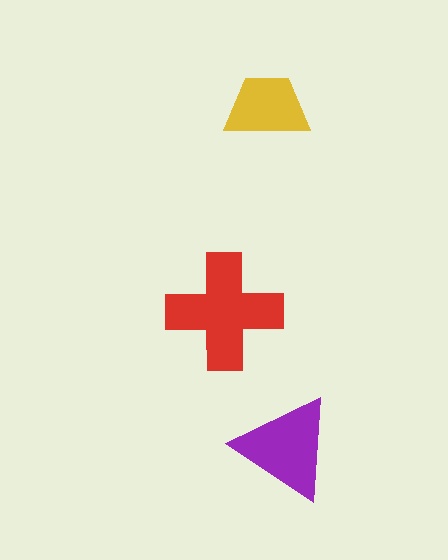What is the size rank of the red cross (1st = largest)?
1st.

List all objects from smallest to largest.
The yellow trapezoid, the purple triangle, the red cross.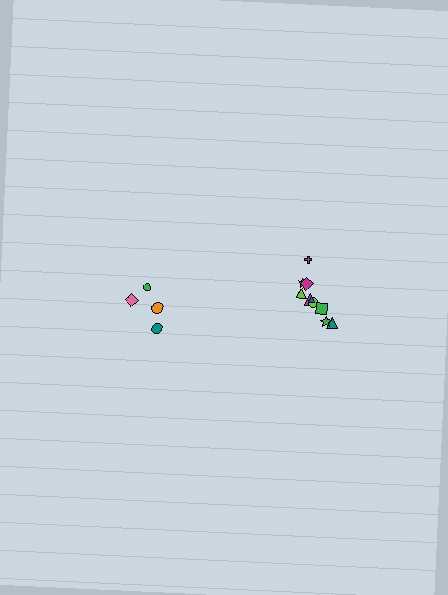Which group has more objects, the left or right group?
The right group.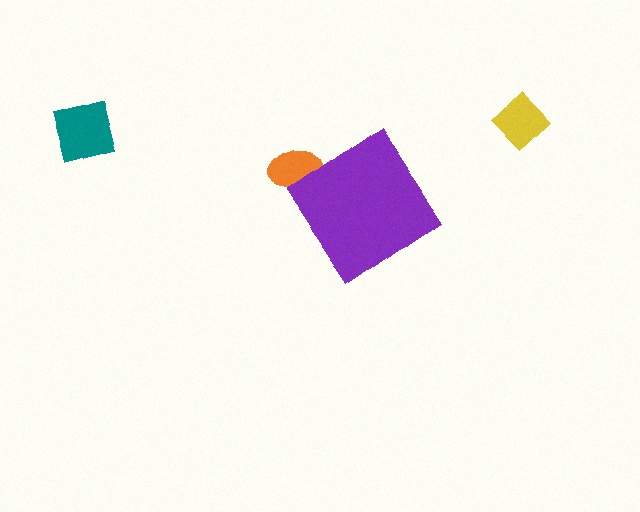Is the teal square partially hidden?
No, the teal square is fully visible.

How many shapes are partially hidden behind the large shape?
1 shape is partially hidden.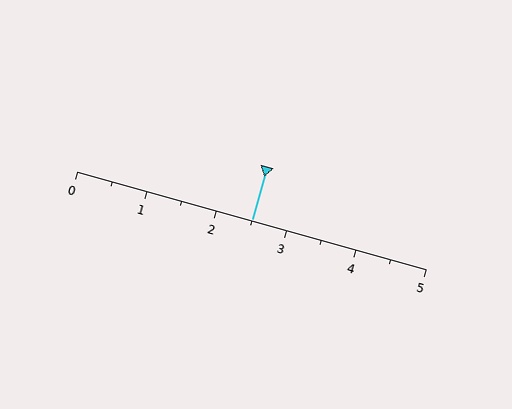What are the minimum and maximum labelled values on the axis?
The axis runs from 0 to 5.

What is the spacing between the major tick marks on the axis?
The major ticks are spaced 1 apart.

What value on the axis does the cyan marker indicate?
The marker indicates approximately 2.5.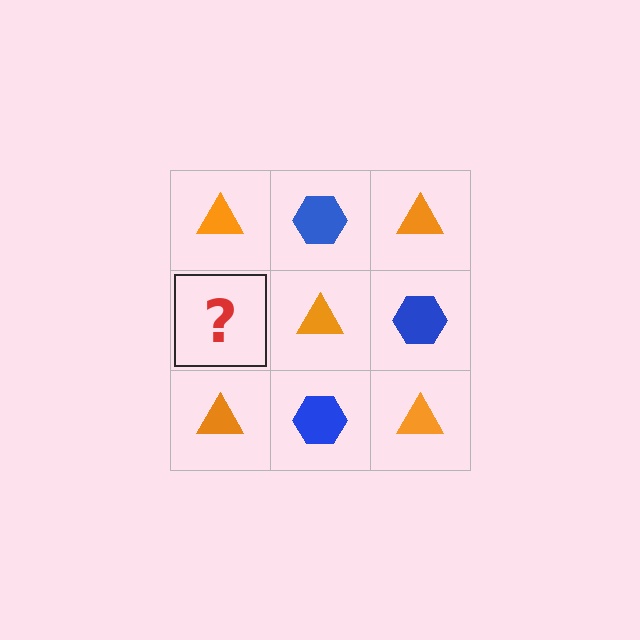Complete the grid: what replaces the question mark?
The question mark should be replaced with a blue hexagon.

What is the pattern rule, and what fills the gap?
The rule is that it alternates orange triangle and blue hexagon in a checkerboard pattern. The gap should be filled with a blue hexagon.